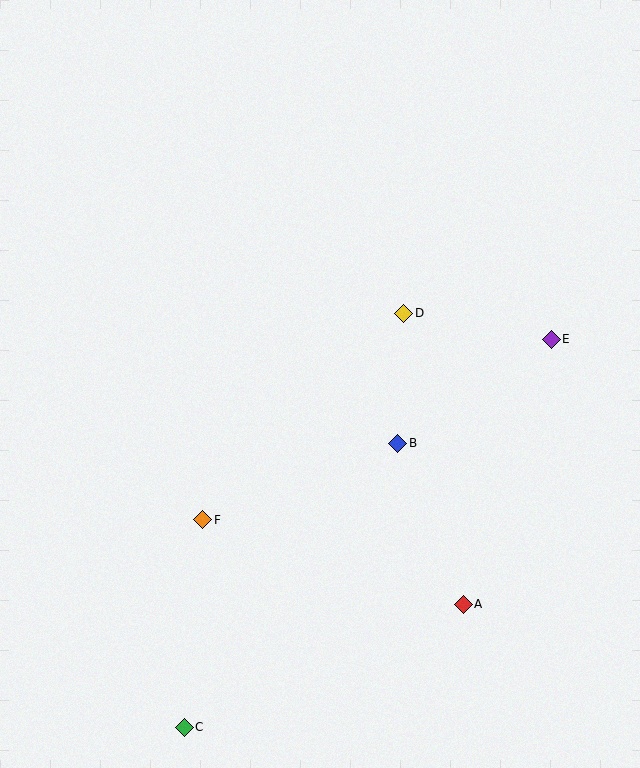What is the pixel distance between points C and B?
The distance between C and B is 356 pixels.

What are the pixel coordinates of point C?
Point C is at (184, 727).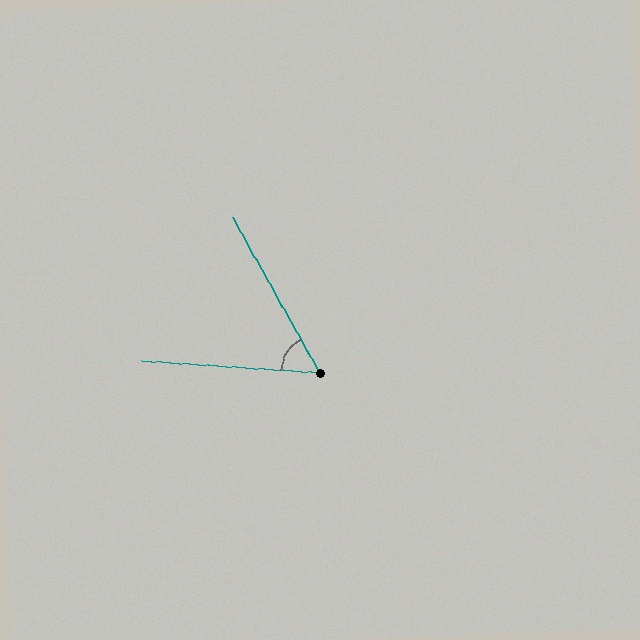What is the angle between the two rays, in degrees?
Approximately 57 degrees.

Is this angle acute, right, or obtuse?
It is acute.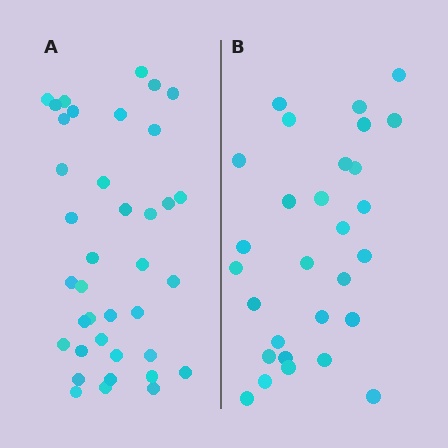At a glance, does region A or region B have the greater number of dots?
Region A (the left region) has more dots.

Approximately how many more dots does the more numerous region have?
Region A has roughly 8 or so more dots than region B.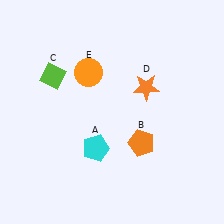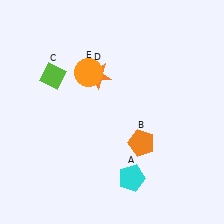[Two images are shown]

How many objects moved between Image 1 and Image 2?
2 objects moved between the two images.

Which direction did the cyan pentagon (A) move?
The cyan pentagon (A) moved right.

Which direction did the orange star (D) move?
The orange star (D) moved left.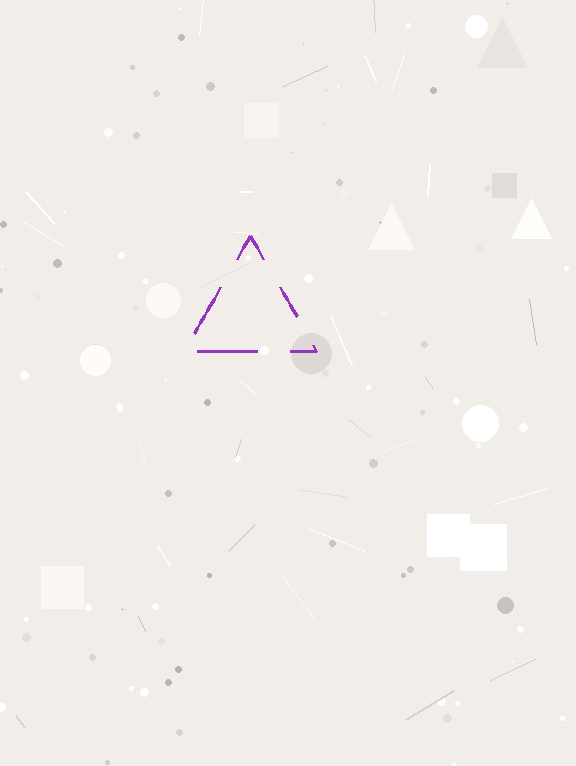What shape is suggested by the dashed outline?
The dashed outline suggests a triangle.